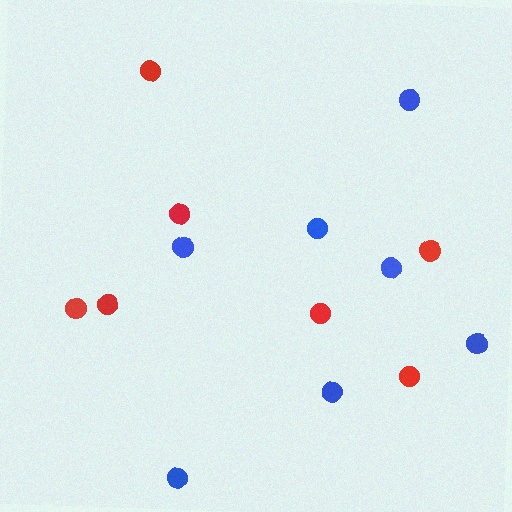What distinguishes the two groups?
There are 2 groups: one group of red circles (7) and one group of blue circles (7).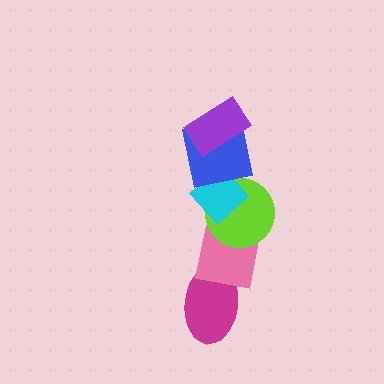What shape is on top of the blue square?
The purple rectangle is on top of the blue square.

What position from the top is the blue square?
The blue square is 2nd from the top.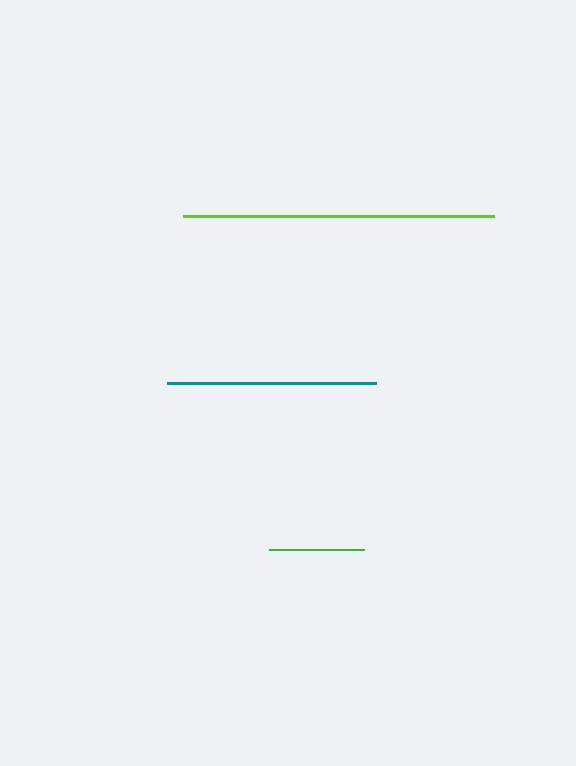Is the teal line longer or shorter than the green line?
The teal line is longer than the green line.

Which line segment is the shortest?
The green line is the shortest at approximately 95 pixels.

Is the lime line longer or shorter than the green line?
The lime line is longer than the green line.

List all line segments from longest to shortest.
From longest to shortest: lime, teal, green.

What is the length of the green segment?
The green segment is approximately 95 pixels long.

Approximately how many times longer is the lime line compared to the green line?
The lime line is approximately 3.3 times the length of the green line.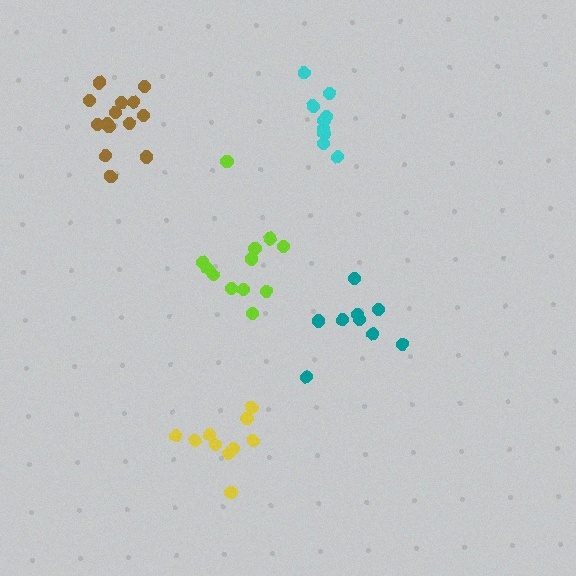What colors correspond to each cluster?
The clusters are colored: cyan, brown, lime, yellow, teal.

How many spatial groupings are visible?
There are 5 spatial groupings.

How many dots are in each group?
Group 1: 9 dots, Group 2: 14 dots, Group 3: 12 dots, Group 4: 10 dots, Group 5: 9 dots (54 total).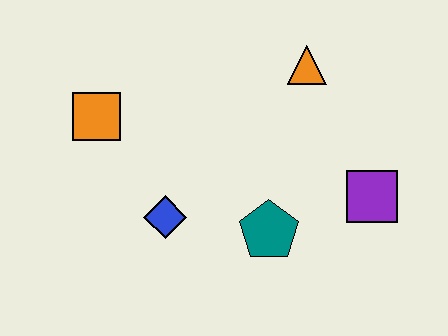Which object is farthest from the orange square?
The purple square is farthest from the orange square.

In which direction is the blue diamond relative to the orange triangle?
The blue diamond is below the orange triangle.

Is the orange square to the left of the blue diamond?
Yes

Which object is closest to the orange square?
The blue diamond is closest to the orange square.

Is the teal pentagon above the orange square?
No